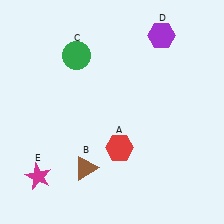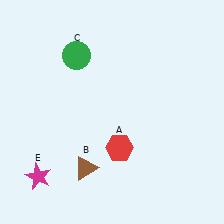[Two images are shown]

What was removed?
The purple hexagon (D) was removed in Image 2.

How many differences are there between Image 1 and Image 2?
There is 1 difference between the two images.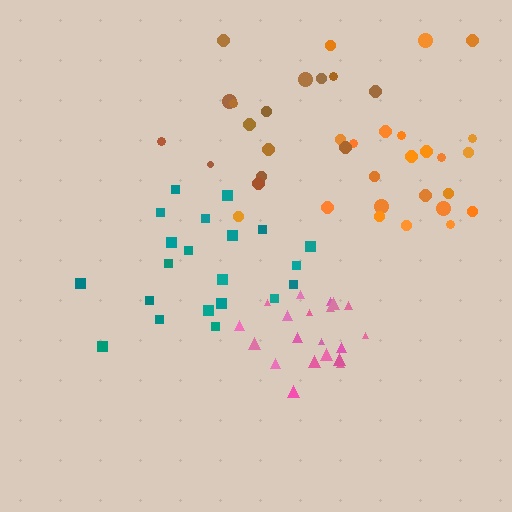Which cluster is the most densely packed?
Pink.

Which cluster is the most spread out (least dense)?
Brown.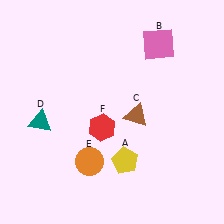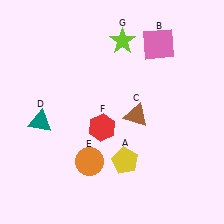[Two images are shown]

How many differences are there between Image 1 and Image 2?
There is 1 difference between the two images.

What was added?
A lime star (G) was added in Image 2.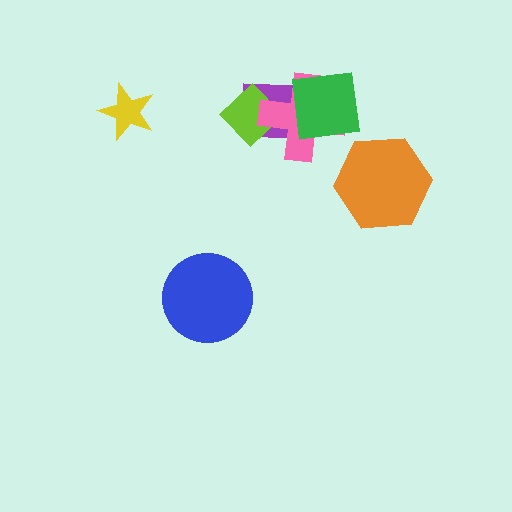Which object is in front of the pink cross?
The green square is in front of the pink cross.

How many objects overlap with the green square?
1 object overlaps with the green square.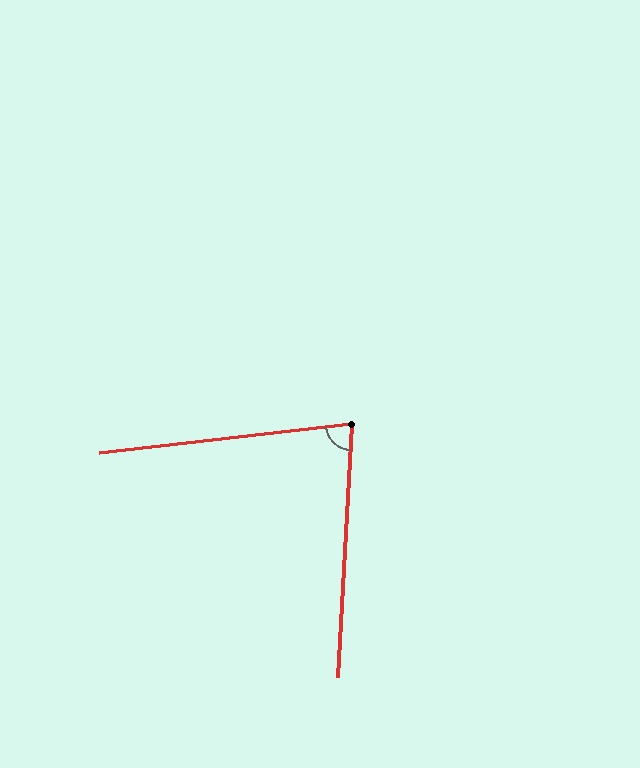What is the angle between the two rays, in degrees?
Approximately 80 degrees.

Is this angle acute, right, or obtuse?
It is acute.